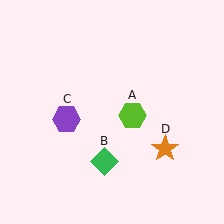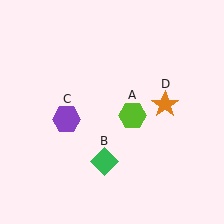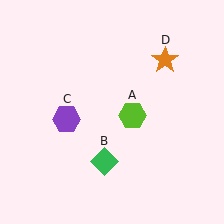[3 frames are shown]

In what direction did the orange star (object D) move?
The orange star (object D) moved up.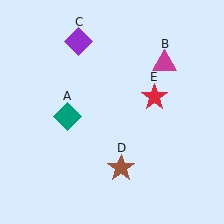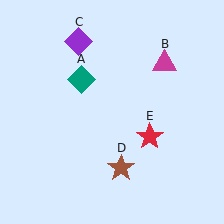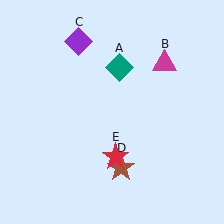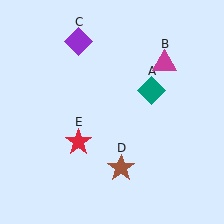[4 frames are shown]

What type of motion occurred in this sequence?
The teal diamond (object A), red star (object E) rotated clockwise around the center of the scene.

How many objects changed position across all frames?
2 objects changed position: teal diamond (object A), red star (object E).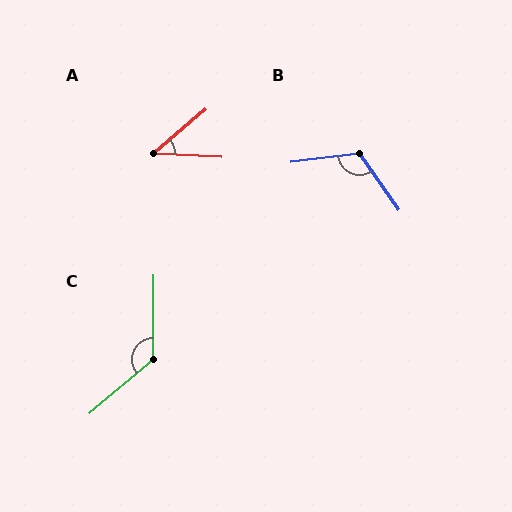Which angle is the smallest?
A, at approximately 43 degrees.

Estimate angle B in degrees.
Approximately 118 degrees.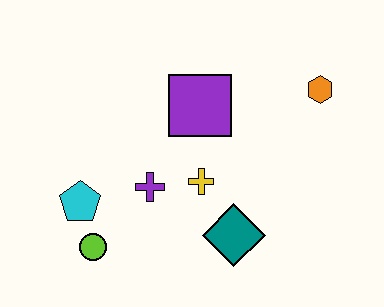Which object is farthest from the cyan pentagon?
The orange hexagon is farthest from the cyan pentagon.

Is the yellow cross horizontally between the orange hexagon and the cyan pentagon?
Yes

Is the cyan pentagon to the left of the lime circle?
Yes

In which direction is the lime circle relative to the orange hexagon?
The lime circle is to the left of the orange hexagon.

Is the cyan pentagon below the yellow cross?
Yes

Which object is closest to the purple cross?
The yellow cross is closest to the purple cross.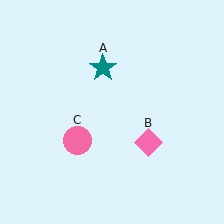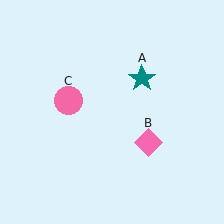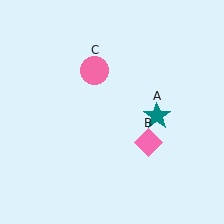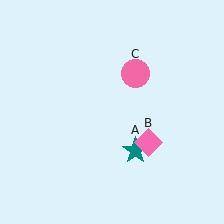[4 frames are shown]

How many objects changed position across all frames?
2 objects changed position: teal star (object A), pink circle (object C).